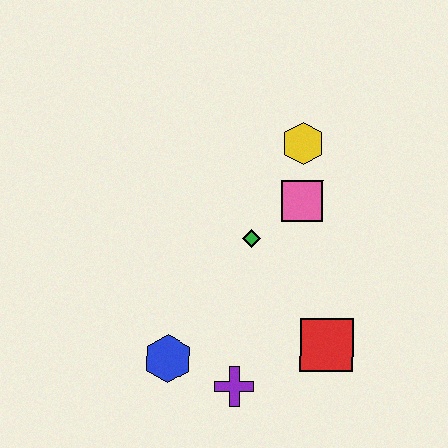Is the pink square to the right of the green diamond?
Yes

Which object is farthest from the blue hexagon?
The yellow hexagon is farthest from the blue hexagon.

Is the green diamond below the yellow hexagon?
Yes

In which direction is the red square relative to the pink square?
The red square is below the pink square.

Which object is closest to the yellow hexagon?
The pink square is closest to the yellow hexagon.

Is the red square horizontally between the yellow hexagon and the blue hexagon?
No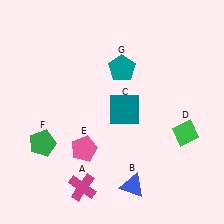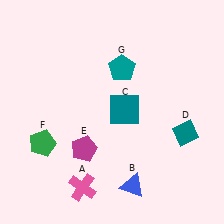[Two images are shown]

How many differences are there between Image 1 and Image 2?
There are 3 differences between the two images.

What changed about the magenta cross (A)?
In Image 1, A is magenta. In Image 2, it changed to pink.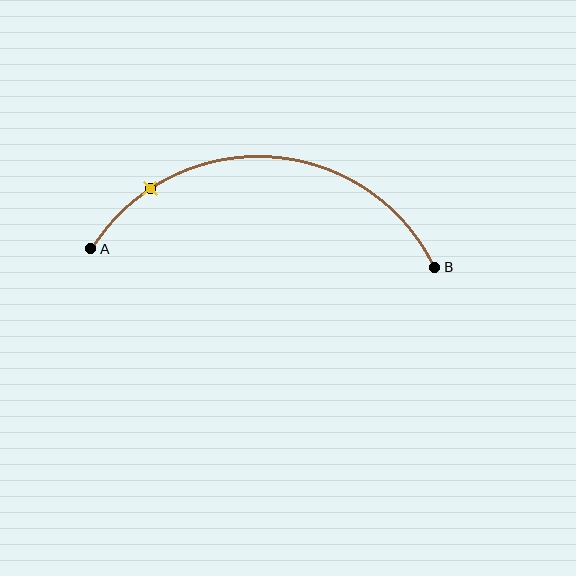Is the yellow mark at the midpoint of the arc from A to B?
No. The yellow mark lies on the arc but is closer to endpoint A. The arc midpoint would be at the point on the curve equidistant along the arc from both A and B.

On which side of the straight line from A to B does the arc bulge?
The arc bulges above the straight line connecting A and B.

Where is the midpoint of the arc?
The arc midpoint is the point on the curve farthest from the straight line joining A and B. It sits above that line.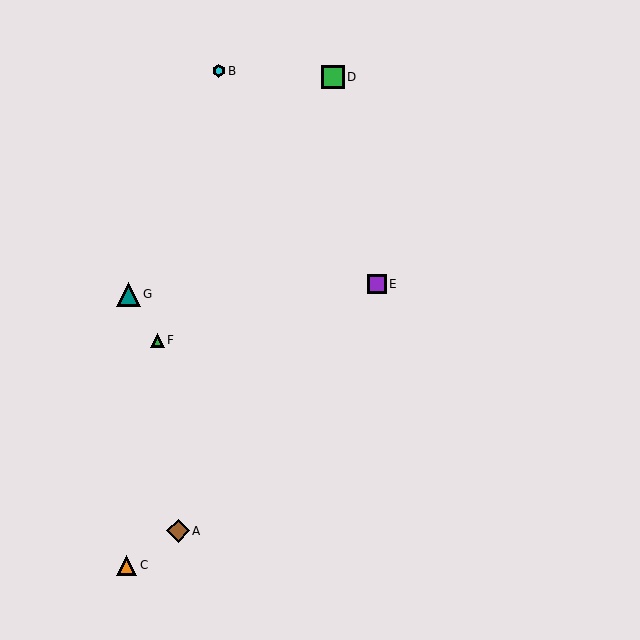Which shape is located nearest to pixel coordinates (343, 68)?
The green square (labeled D) at (333, 77) is nearest to that location.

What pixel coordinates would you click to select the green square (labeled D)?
Click at (333, 77) to select the green square D.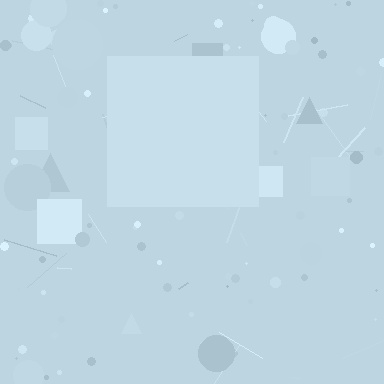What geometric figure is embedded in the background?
A square is embedded in the background.